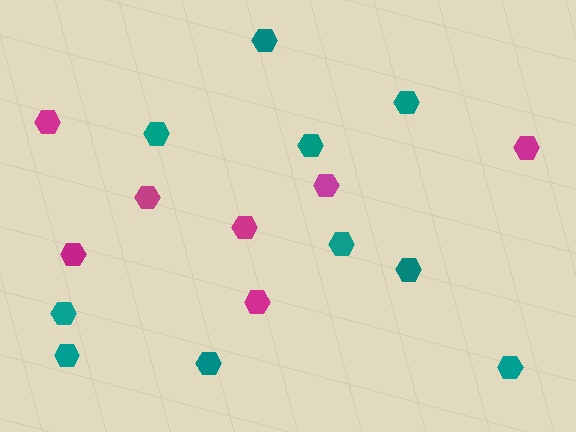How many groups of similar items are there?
There are 2 groups: one group of magenta hexagons (7) and one group of teal hexagons (10).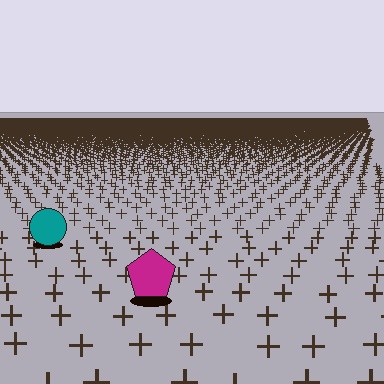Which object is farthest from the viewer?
The teal circle is farthest from the viewer. It appears smaller and the ground texture around it is denser.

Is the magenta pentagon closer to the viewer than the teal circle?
Yes. The magenta pentagon is closer — you can tell from the texture gradient: the ground texture is coarser near it.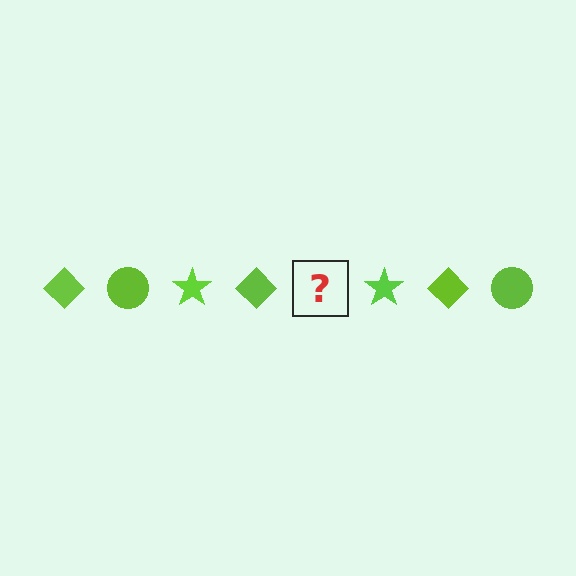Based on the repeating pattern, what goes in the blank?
The blank should be a lime circle.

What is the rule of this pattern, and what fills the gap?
The rule is that the pattern cycles through diamond, circle, star shapes in lime. The gap should be filled with a lime circle.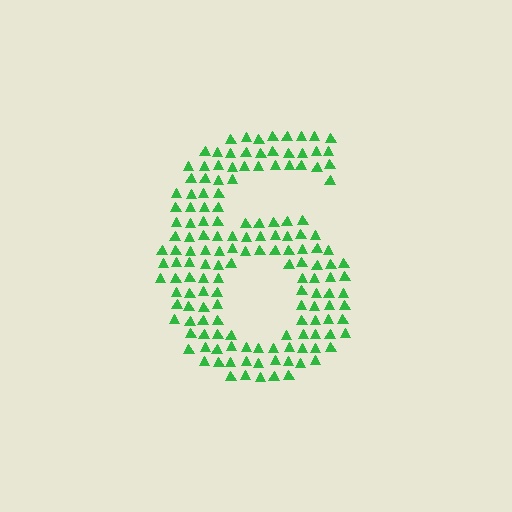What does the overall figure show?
The overall figure shows the digit 6.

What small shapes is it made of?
It is made of small triangles.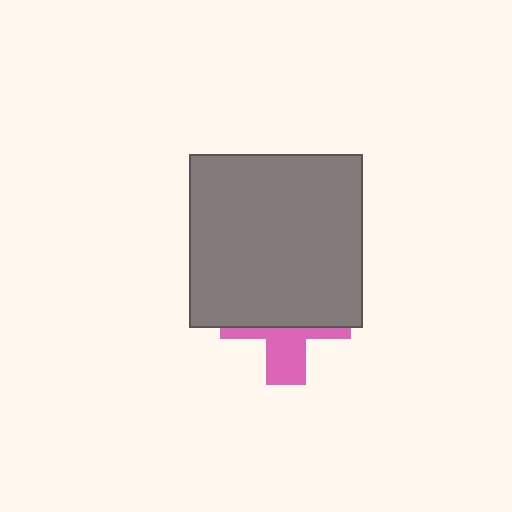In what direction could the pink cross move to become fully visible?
The pink cross could move down. That would shift it out from behind the gray square entirely.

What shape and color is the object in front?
The object in front is a gray square.